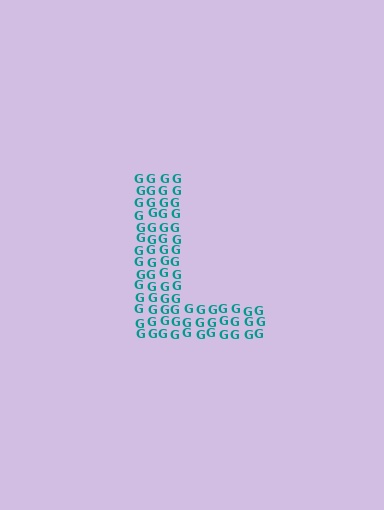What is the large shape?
The large shape is the letter L.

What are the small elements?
The small elements are letter G's.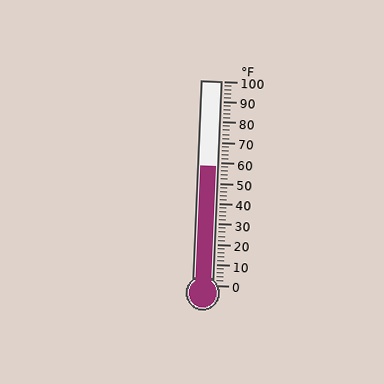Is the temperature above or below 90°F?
The temperature is below 90°F.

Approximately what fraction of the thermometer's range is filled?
The thermometer is filled to approximately 60% of its range.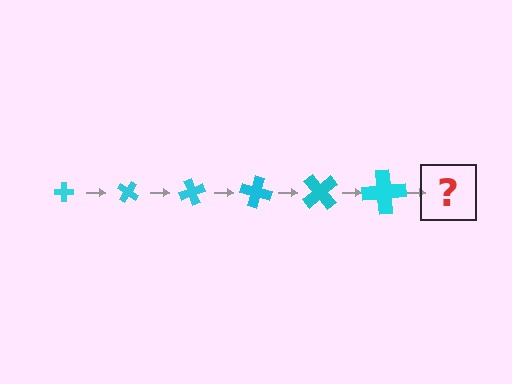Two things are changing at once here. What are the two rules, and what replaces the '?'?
The two rules are that the cross grows larger each step and it rotates 35 degrees each step. The '?' should be a cross, larger than the previous one and rotated 210 degrees from the start.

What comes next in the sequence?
The next element should be a cross, larger than the previous one and rotated 210 degrees from the start.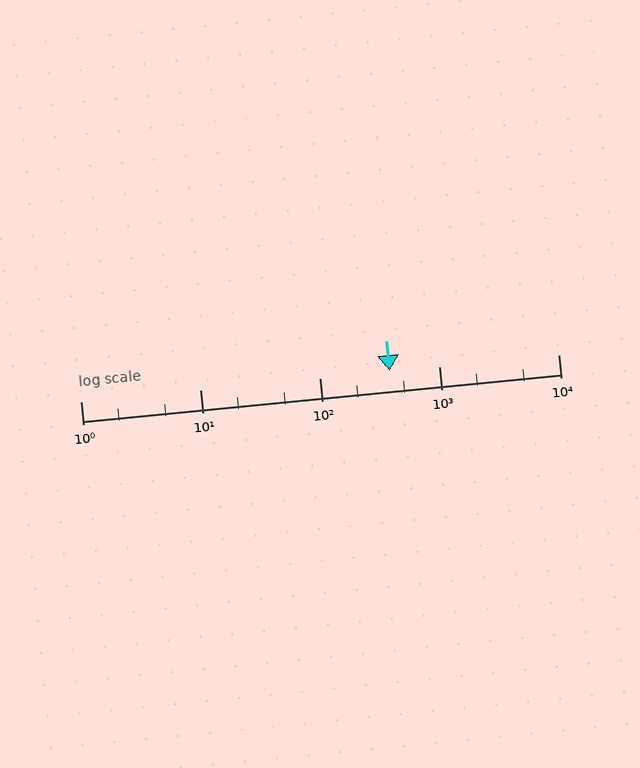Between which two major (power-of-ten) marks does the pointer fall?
The pointer is between 100 and 1000.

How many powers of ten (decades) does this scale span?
The scale spans 4 decades, from 1 to 10000.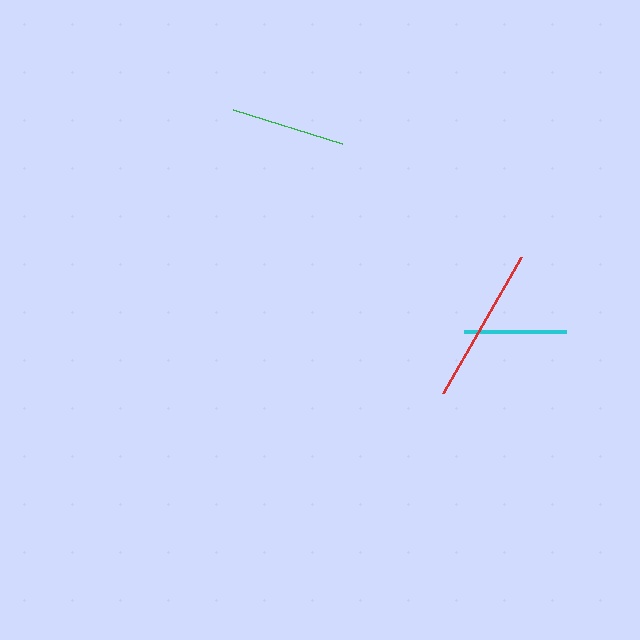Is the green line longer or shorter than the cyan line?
The green line is longer than the cyan line.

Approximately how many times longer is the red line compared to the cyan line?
The red line is approximately 1.5 times the length of the cyan line.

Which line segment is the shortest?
The cyan line is the shortest at approximately 102 pixels.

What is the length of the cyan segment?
The cyan segment is approximately 102 pixels long.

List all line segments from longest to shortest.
From longest to shortest: red, green, cyan.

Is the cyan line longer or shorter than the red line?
The red line is longer than the cyan line.